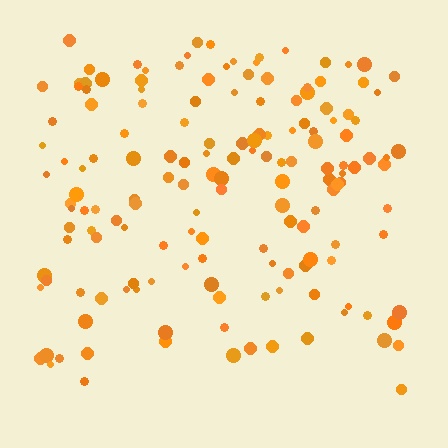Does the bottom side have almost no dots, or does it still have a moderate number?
Still a moderate number, just noticeably fewer than the top.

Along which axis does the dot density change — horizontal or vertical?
Vertical.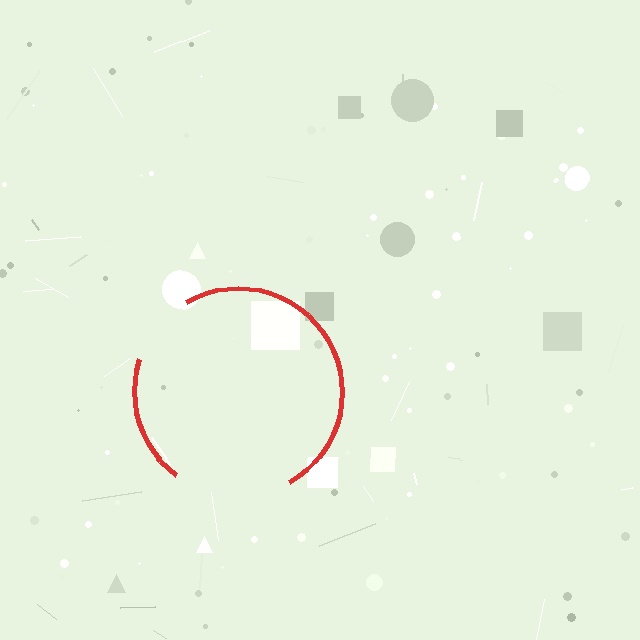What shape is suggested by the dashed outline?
The dashed outline suggests a circle.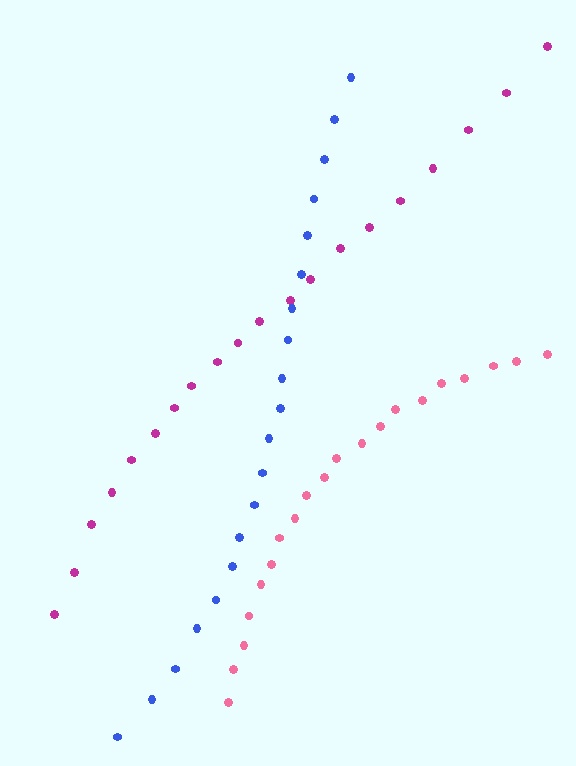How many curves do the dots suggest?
There are 3 distinct paths.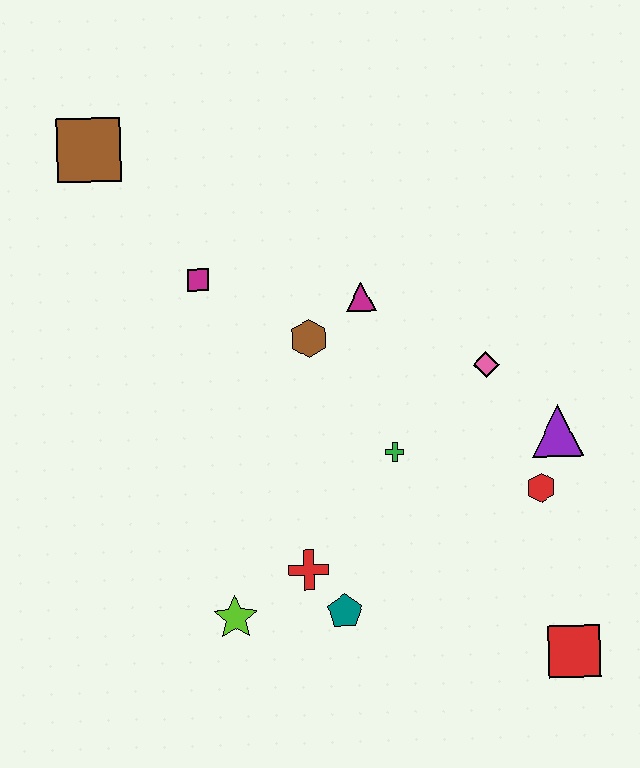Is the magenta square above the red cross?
Yes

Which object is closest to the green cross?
The pink diamond is closest to the green cross.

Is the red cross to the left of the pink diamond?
Yes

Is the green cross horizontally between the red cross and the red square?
Yes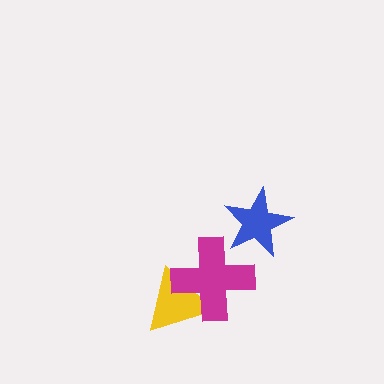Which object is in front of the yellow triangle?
The magenta cross is in front of the yellow triangle.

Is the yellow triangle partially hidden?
Yes, it is partially covered by another shape.